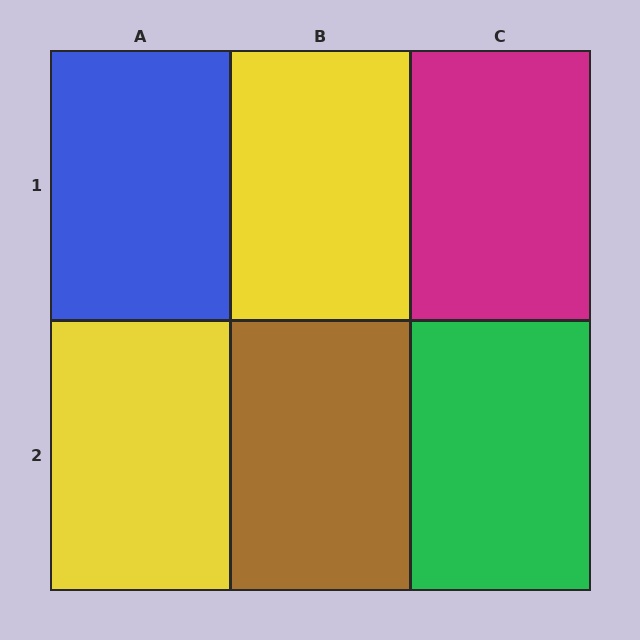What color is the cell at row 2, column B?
Brown.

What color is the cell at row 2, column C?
Green.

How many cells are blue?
1 cell is blue.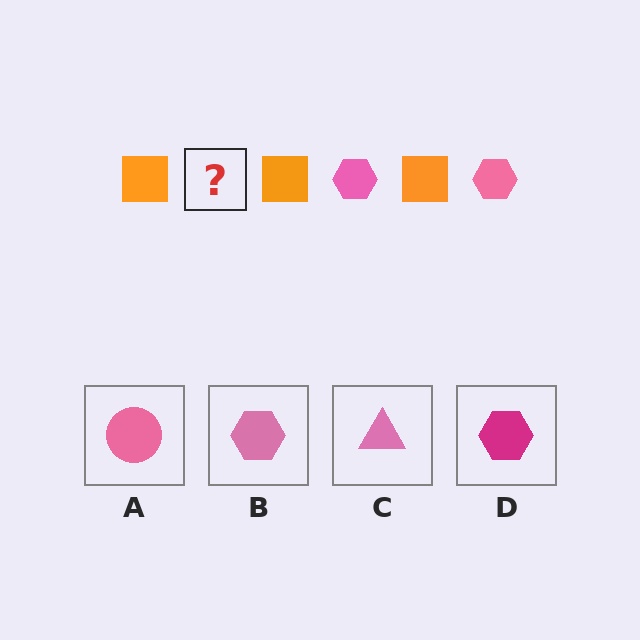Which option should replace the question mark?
Option B.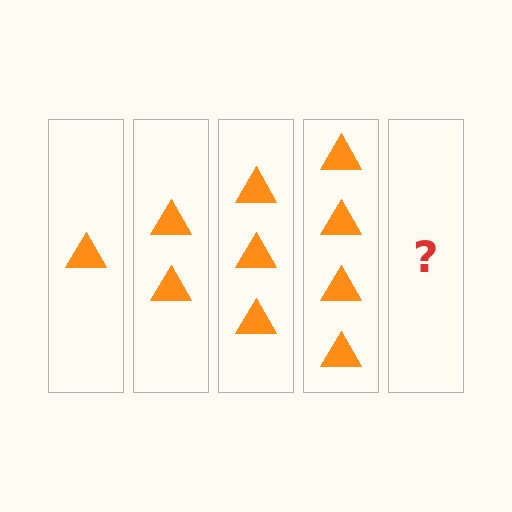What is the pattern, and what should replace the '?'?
The pattern is that each step adds one more triangle. The '?' should be 5 triangles.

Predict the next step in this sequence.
The next step is 5 triangles.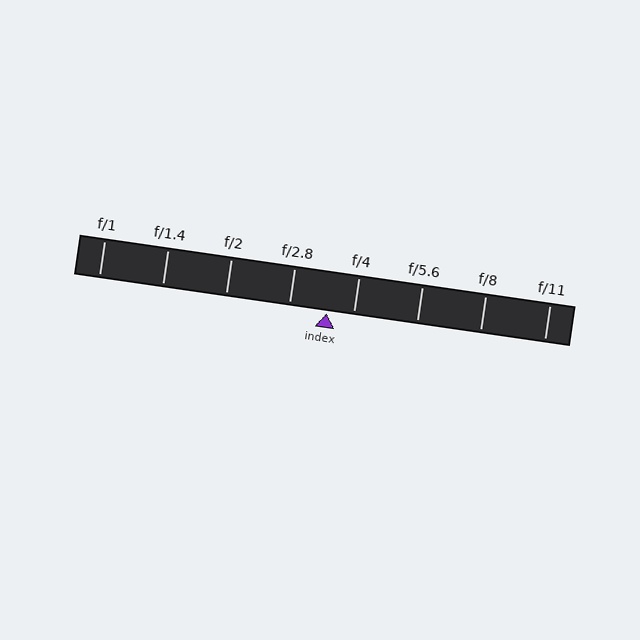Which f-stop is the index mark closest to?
The index mark is closest to f/4.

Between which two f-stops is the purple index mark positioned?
The index mark is between f/2.8 and f/4.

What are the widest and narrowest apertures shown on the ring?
The widest aperture shown is f/1 and the narrowest is f/11.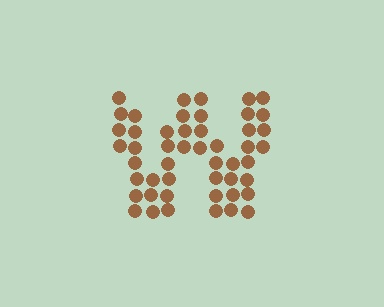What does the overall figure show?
The overall figure shows the letter W.